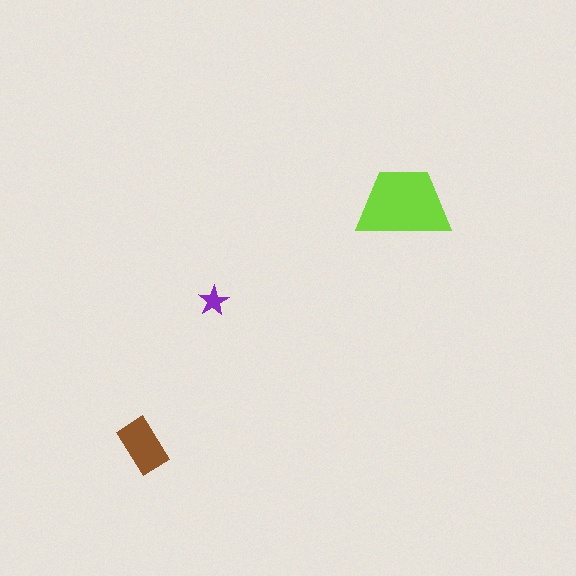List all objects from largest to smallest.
The lime trapezoid, the brown rectangle, the purple star.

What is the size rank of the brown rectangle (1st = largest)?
2nd.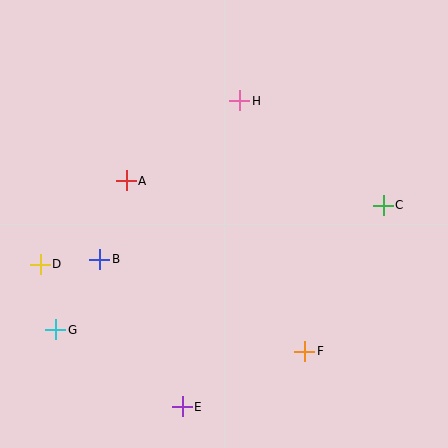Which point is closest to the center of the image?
Point A at (126, 181) is closest to the center.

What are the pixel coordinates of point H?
Point H is at (240, 101).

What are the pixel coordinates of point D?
Point D is at (40, 264).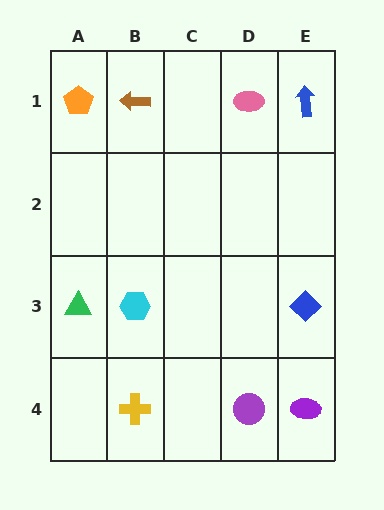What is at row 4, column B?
A yellow cross.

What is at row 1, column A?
An orange pentagon.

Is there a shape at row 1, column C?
No, that cell is empty.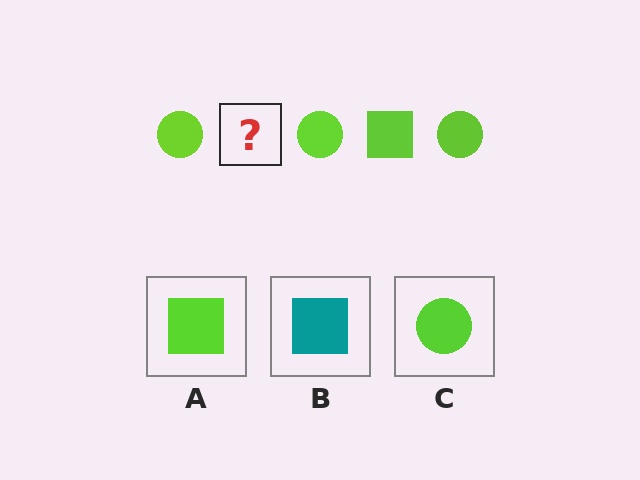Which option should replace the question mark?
Option A.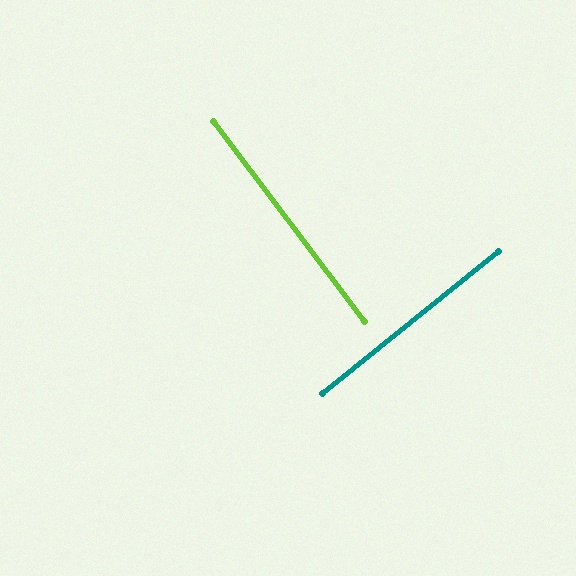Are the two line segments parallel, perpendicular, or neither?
Perpendicular — they meet at approximately 88°.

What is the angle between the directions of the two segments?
Approximately 88 degrees.